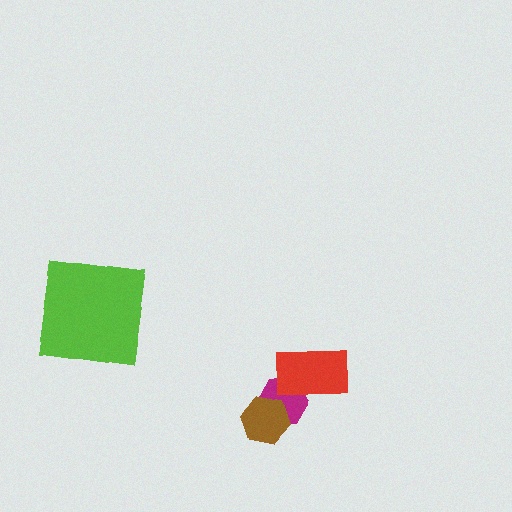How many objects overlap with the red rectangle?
1 object overlaps with the red rectangle.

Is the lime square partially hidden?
No, no other shape covers it.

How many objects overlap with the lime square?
0 objects overlap with the lime square.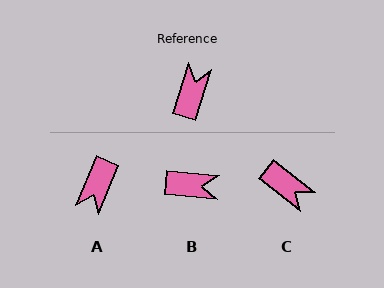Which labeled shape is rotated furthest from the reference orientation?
A, about 176 degrees away.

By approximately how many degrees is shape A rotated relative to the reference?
Approximately 176 degrees counter-clockwise.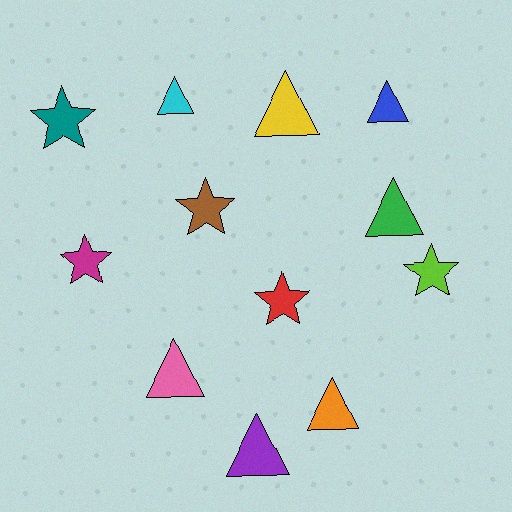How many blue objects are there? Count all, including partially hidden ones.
There is 1 blue object.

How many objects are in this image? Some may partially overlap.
There are 12 objects.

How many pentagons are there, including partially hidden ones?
There are no pentagons.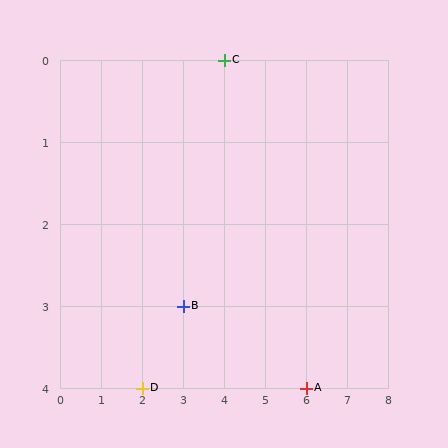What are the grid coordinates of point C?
Point C is at grid coordinates (4, 0).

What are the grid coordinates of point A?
Point A is at grid coordinates (6, 4).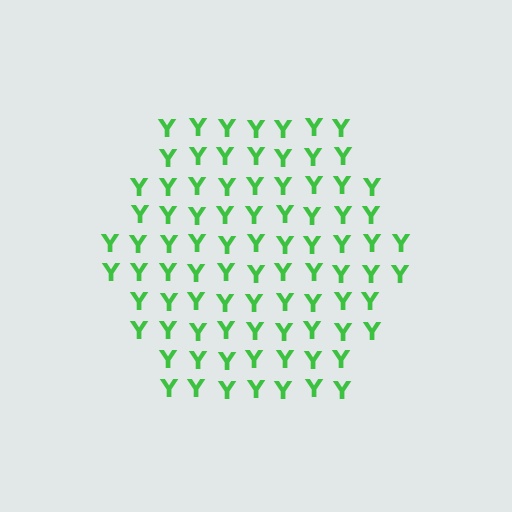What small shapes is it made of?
It is made of small letter Y's.